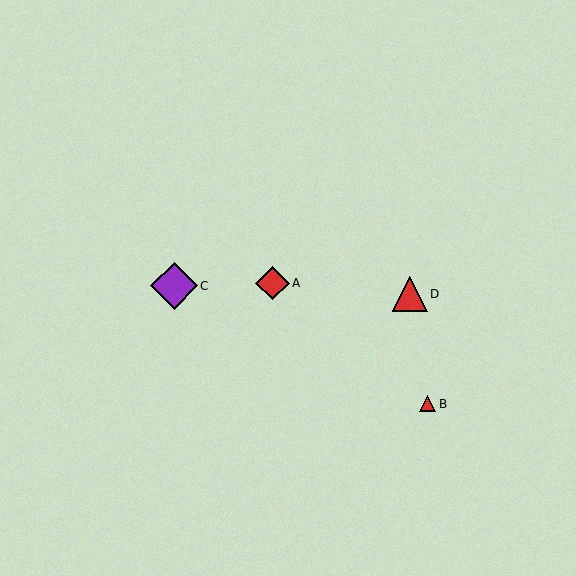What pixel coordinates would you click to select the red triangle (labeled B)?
Click at (428, 404) to select the red triangle B.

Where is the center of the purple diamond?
The center of the purple diamond is at (174, 286).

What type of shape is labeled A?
Shape A is a red diamond.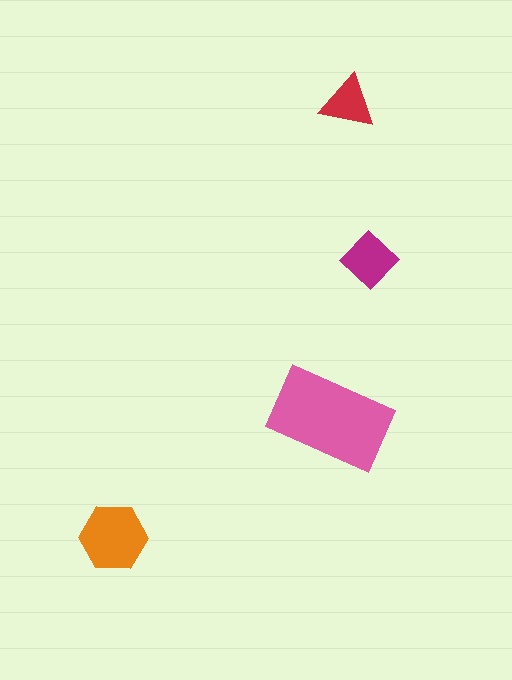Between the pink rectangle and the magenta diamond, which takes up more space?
The pink rectangle.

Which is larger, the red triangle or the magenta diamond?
The magenta diamond.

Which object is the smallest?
The red triangle.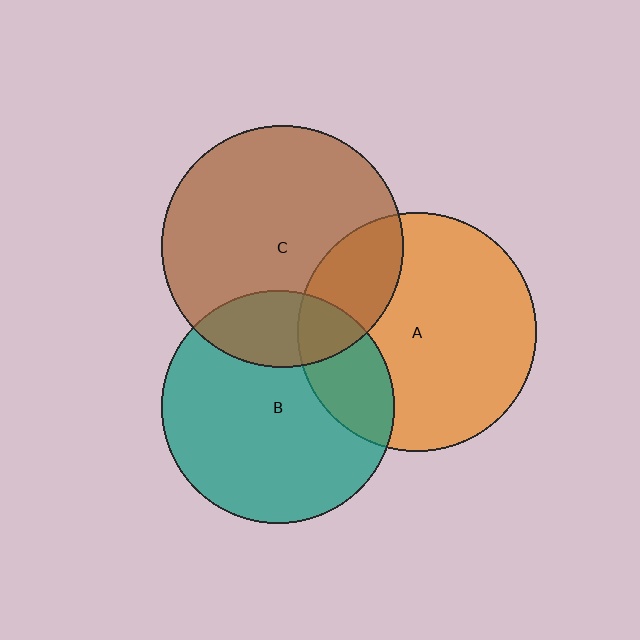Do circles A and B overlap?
Yes.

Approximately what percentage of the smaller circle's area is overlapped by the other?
Approximately 20%.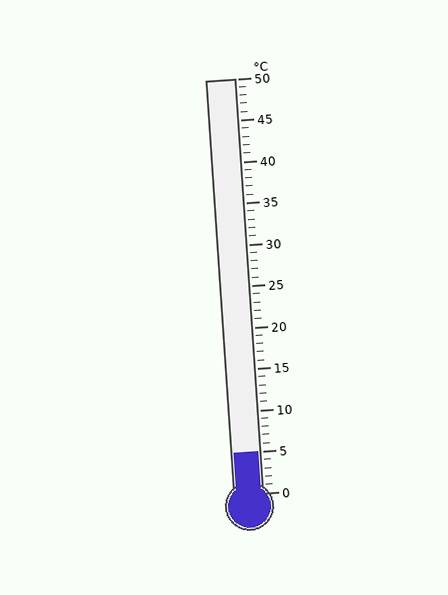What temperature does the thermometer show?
The thermometer shows approximately 5°C.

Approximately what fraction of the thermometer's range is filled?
The thermometer is filled to approximately 10% of its range.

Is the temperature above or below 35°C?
The temperature is below 35°C.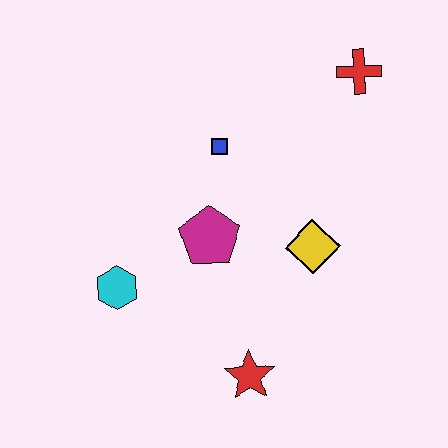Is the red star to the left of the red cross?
Yes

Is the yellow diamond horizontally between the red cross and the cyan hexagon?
Yes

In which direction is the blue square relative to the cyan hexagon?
The blue square is above the cyan hexagon.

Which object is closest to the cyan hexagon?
The magenta pentagon is closest to the cyan hexagon.